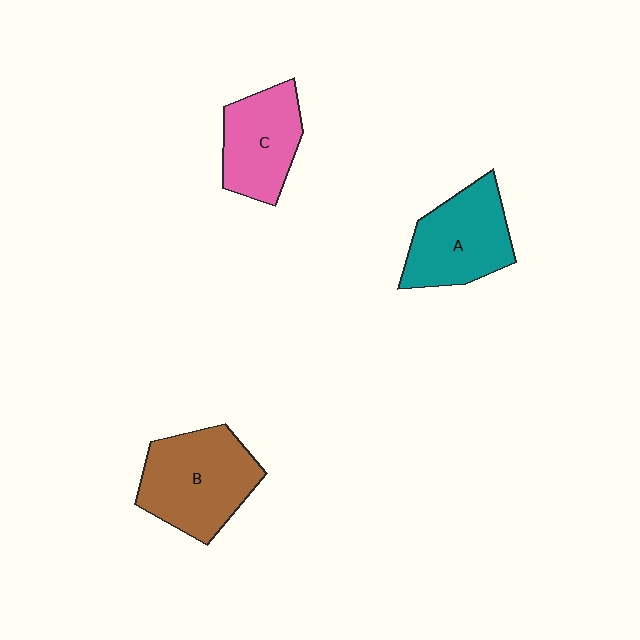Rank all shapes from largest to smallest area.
From largest to smallest: B (brown), A (teal), C (pink).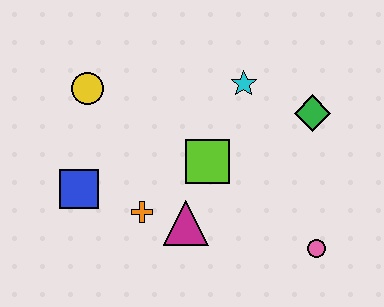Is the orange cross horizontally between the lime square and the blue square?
Yes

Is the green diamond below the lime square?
No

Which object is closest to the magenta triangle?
The orange cross is closest to the magenta triangle.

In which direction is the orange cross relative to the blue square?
The orange cross is to the right of the blue square.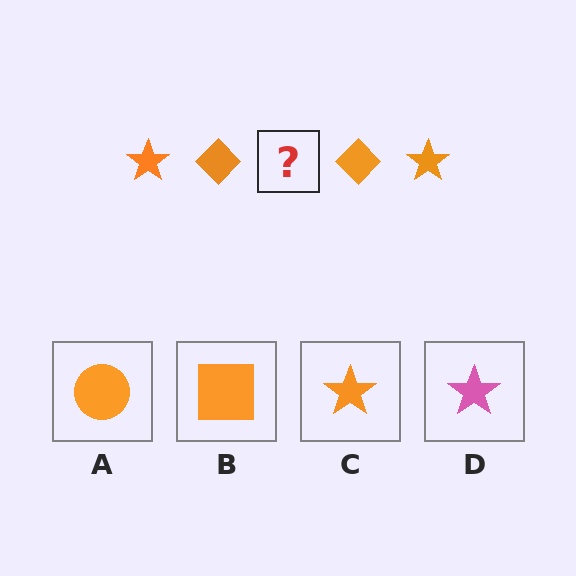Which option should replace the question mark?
Option C.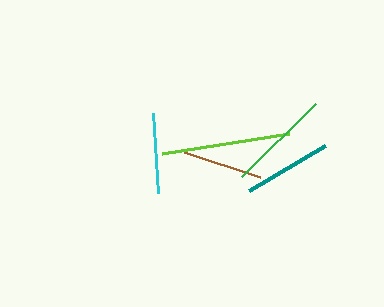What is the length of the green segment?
The green segment is approximately 104 pixels long.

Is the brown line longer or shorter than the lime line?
The lime line is longer than the brown line.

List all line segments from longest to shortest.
From longest to shortest: lime, green, teal, brown, cyan.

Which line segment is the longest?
The lime line is the longest at approximately 129 pixels.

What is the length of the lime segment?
The lime segment is approximately 129 pixels long.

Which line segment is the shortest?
The cyan line is the shortest at approximately 80 pixels.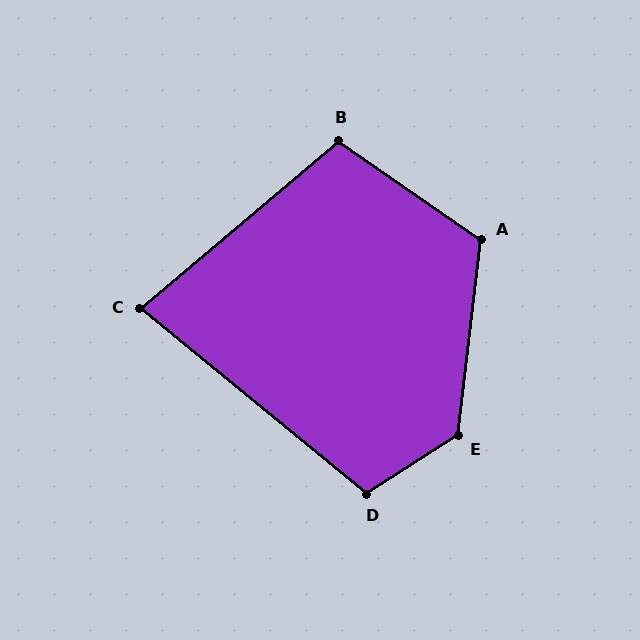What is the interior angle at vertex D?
Approximately 108 degrees (obtuse).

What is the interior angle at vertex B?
Approximately 105 degrees (obtuse).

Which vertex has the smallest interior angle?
C, at approximately 80 degrees.